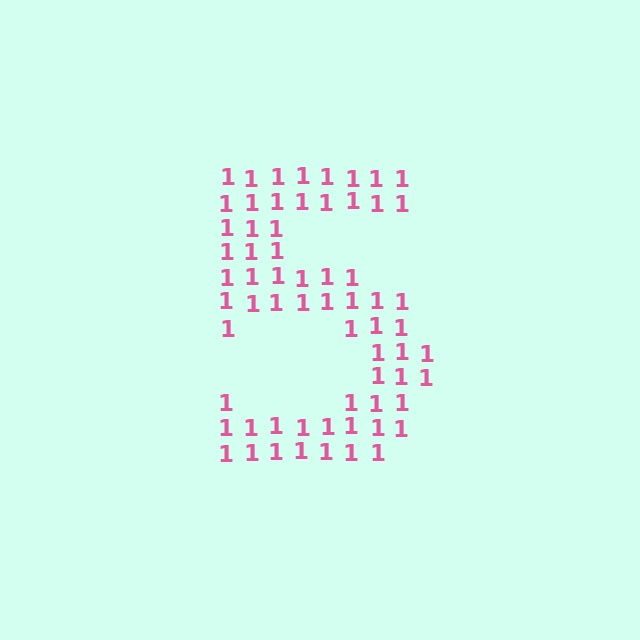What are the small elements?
The small elements are digit 1's.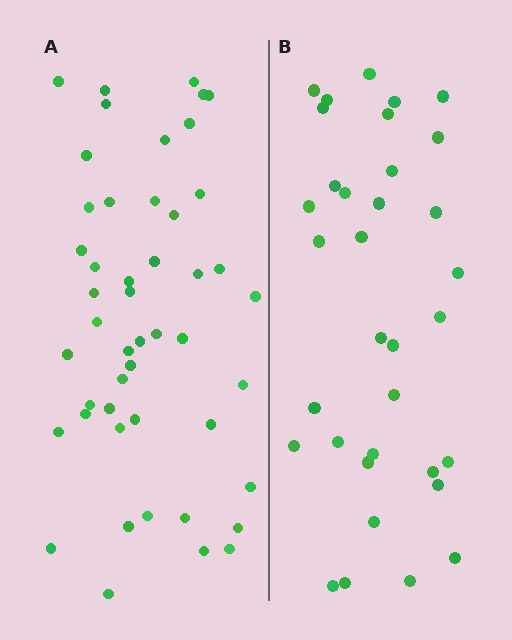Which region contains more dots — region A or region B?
Region A (the left region) has more dots.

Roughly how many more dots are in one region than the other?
Region A has approximately 15 more dots than region B.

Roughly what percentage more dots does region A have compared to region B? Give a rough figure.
About 40% more.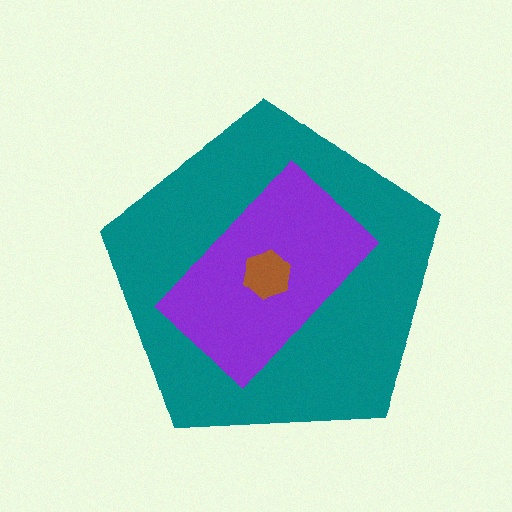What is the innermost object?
The brown hexagon.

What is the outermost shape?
The teal pentagon.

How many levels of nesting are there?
3.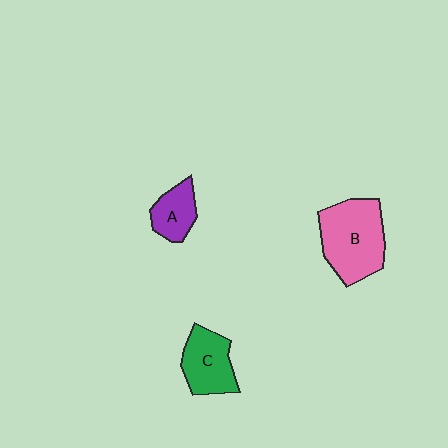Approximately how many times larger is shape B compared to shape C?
Approximately 1.5 times.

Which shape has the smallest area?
Shape A (purple).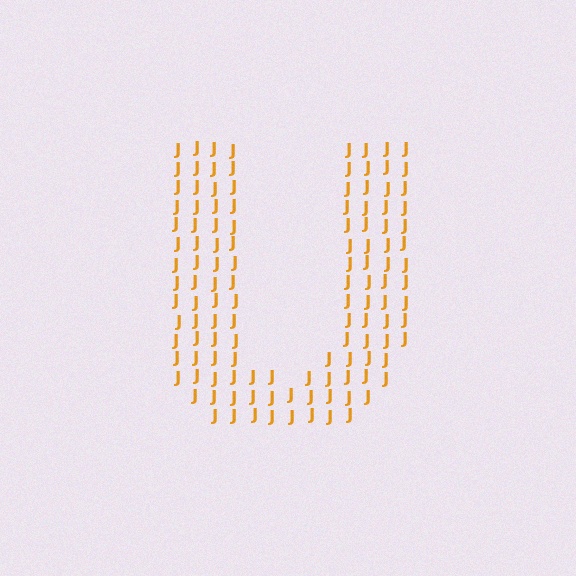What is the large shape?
The large shape is the letter U.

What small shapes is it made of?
It is made of small letter J's.